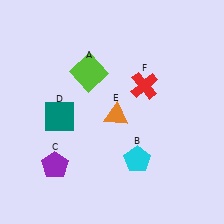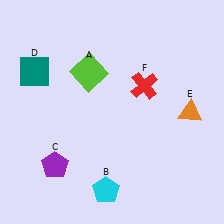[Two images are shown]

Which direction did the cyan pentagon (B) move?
The cyan pentagon (B) moved left.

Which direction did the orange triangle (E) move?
The orange triangle (E) moved right.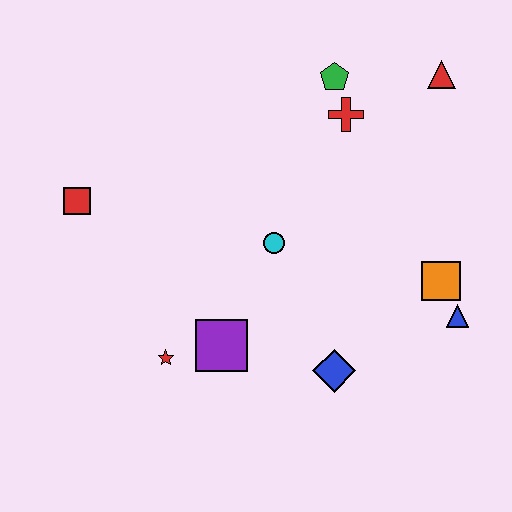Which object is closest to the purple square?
The red star is closest to the purple square.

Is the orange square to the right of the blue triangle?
No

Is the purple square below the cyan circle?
Yes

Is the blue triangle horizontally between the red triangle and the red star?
No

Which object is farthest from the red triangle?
The red star is farthest from the red triangle.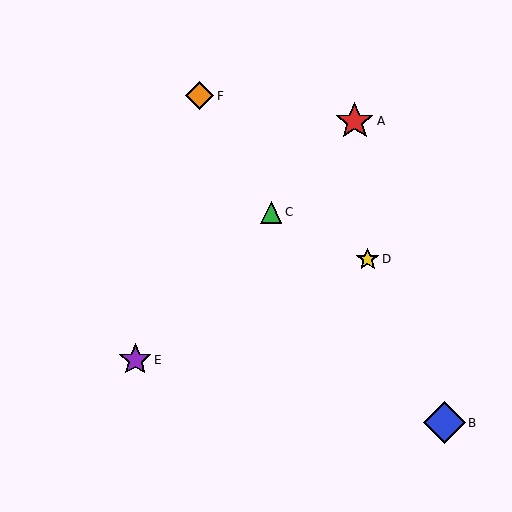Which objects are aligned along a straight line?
Objects A, C, E are aligned along a straight line.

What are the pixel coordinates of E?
Object E is at (135, 360).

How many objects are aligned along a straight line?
3 objects (A, C, E) are aligned along a straight line.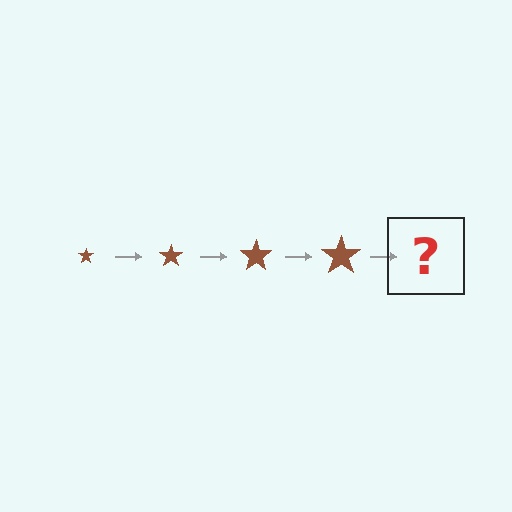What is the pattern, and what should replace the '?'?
The pattern is that the star gets progressively larger each step. The '?' should be a brown star, larger than the previous one.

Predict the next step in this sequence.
The next step is a brown star, larger than the previous one.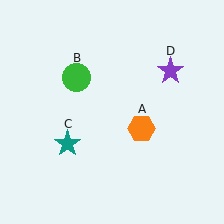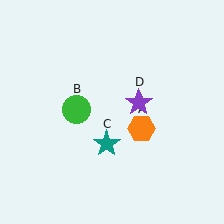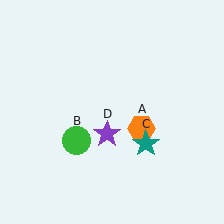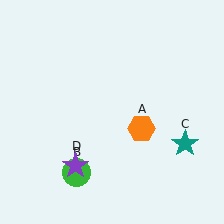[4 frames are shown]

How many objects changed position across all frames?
3 objects changed position: green circle (object B), teal star (object C), purple star (object D).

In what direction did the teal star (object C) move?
The teal star (object C) moved right.